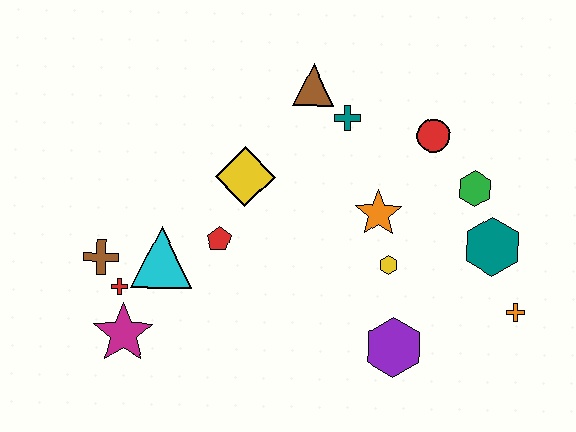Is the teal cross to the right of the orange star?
No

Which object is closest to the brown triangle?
The teal cross is closest to the brown triangle.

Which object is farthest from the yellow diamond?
The orange cross is farthest from the yellow diamond.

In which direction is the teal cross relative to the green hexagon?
The teal cross is to the left of the green hexagon.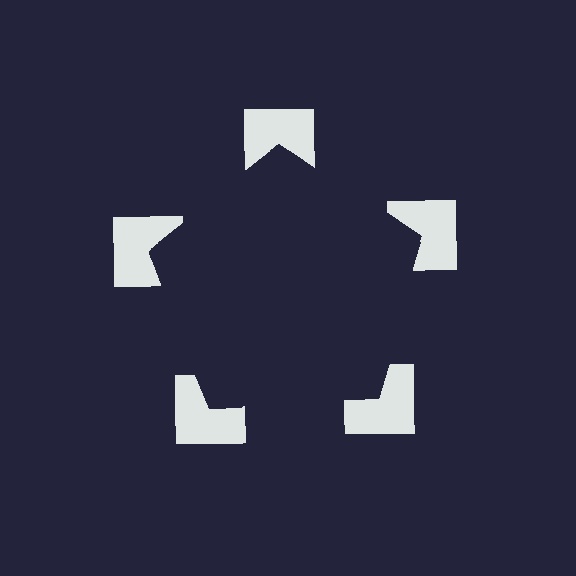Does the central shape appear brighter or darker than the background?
It typically appears slightly darker than the background, even though no actual brightness change is drawn.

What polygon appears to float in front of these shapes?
An illusory pentagon — its edges are inferred from the aligned wedge cuts in the notched squares, not physically drawn.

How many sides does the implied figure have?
5 sides.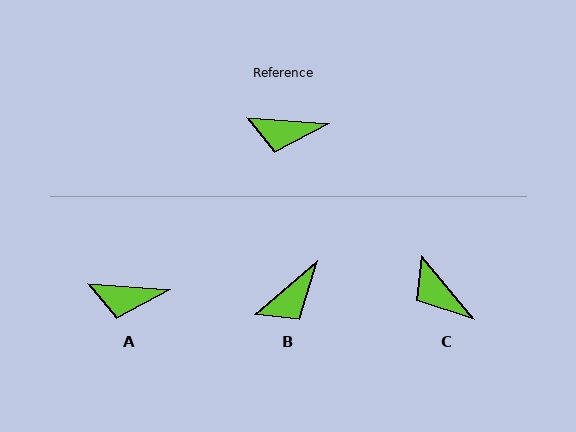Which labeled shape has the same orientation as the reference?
A.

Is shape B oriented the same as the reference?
No, it is off by about 45 degrees.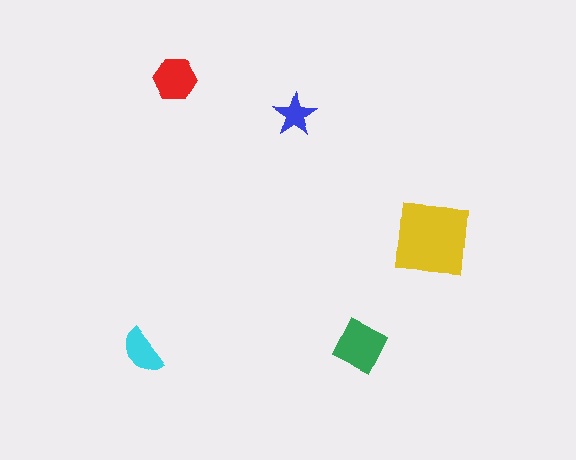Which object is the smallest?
The blue star.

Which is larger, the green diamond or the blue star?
The green diamond.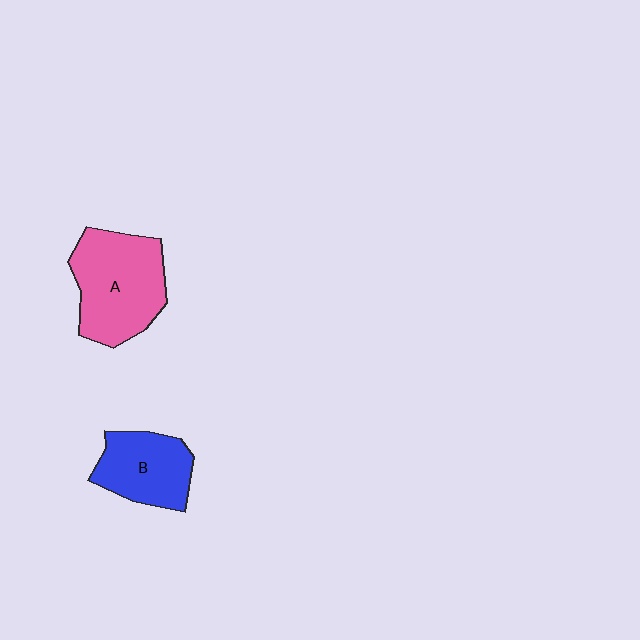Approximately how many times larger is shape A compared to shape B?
Approximately 1.4 times.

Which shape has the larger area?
Shape A (pink).